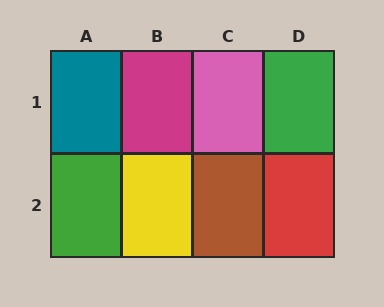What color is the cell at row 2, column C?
Brown.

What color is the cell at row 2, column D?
Red.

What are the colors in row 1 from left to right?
Teal, magenta, pink, green.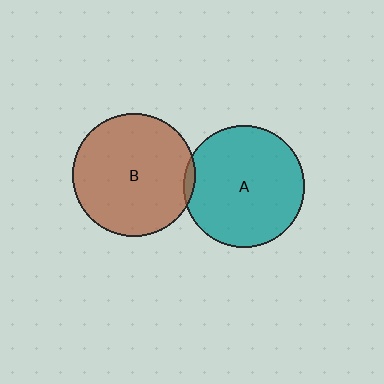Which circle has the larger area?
Circle B (brown).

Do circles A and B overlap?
Yes.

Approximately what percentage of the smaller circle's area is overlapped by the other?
Approximately 5%.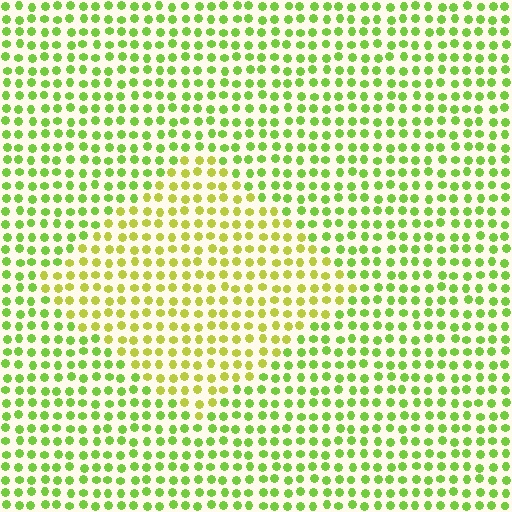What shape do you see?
I see a diamond.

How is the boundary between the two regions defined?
The boundary is defined purely by a slight shift in hue (about 30 degrees). Spacing, size, and orientation are identical on both sides.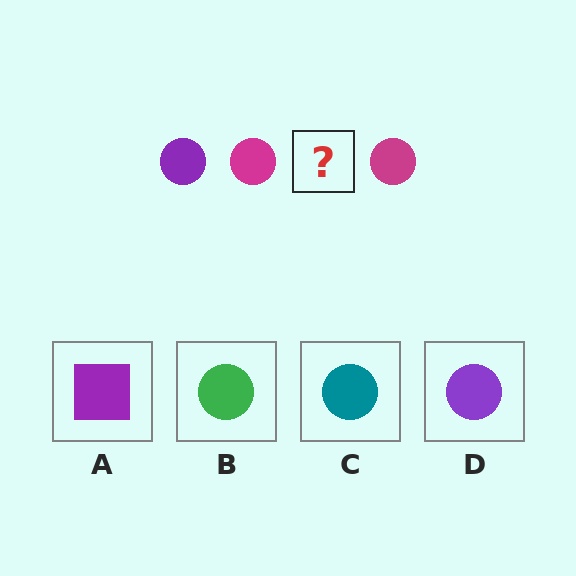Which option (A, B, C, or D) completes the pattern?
D.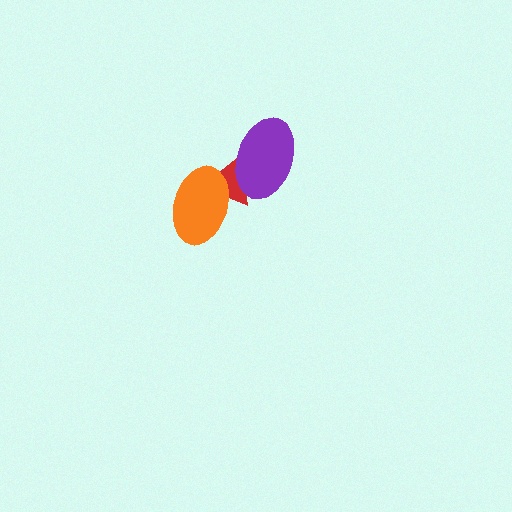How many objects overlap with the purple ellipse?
1 object overlaps with the purple ellipse.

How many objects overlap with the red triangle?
2 objects overlap with the red triangle.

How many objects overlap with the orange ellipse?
1 object overlaps with the orange ellipse.